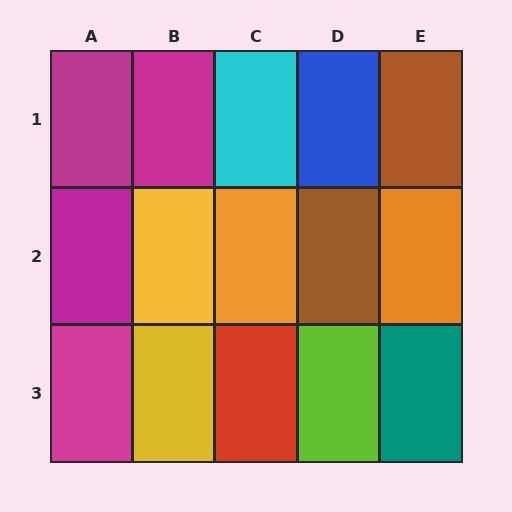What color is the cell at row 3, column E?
Teal.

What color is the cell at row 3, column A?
Magenta.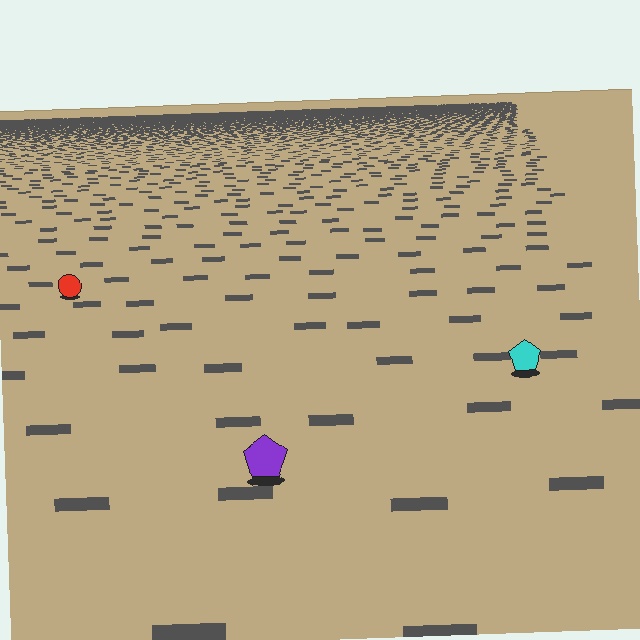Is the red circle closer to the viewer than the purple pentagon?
No. The purple pentagon is closer — you can tell from the texture gradient: the ground texture is coarser near it.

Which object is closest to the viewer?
The purple pentagon is closest. The texture marks near it are larger and more spread out.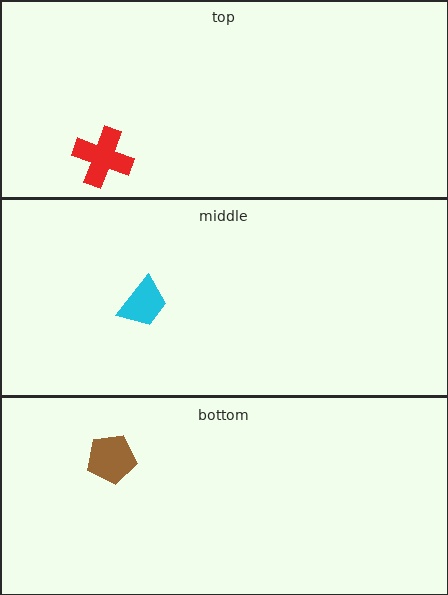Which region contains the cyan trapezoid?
The middle region.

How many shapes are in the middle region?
1.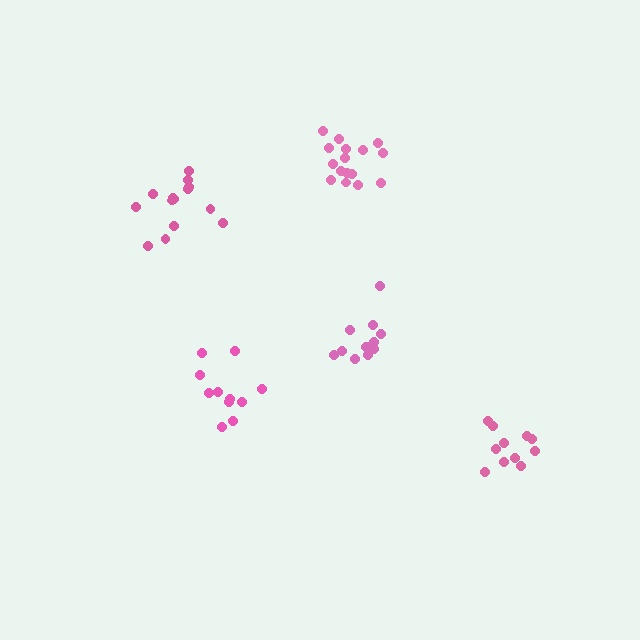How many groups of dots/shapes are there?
There are 5 groups.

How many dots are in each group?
Group 1: 16 dots, Group 2: 11 dots, Group 3: 14 dots, Group 4: 12 dots, Group 5: 11 dots (64 total).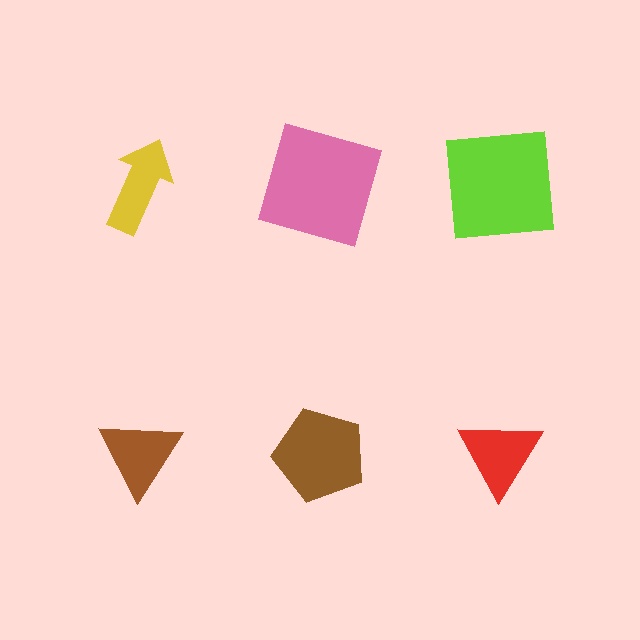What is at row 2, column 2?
A brown pentagon.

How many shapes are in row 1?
3 shapes.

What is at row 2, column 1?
A brown triangle.